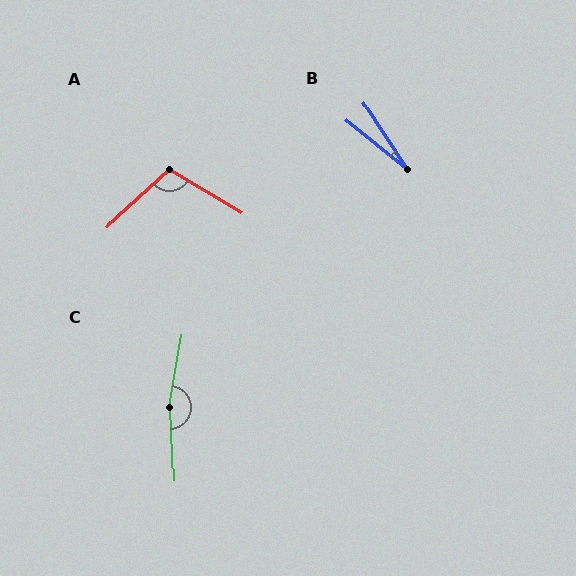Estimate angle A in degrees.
Approximately 107 degrees.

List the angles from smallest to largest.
B (18°), A (107°), C (167°).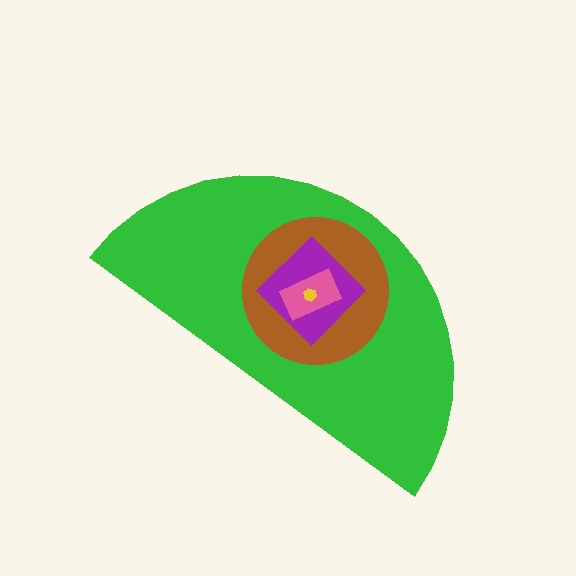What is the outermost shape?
The green semicircle.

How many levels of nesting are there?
5.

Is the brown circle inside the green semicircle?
Yes.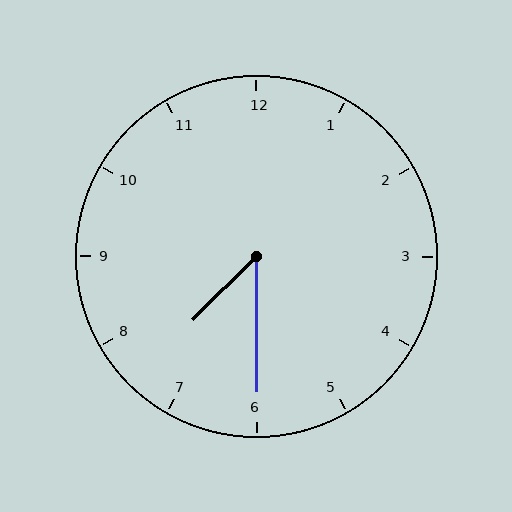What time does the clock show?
7:30.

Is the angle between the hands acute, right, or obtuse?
It is acute.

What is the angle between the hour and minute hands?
Approximately 45 degrees.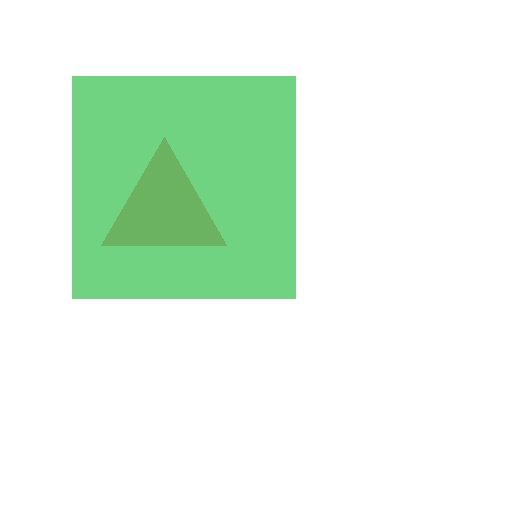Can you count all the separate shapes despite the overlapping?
Yes, there are 2 separate shapes.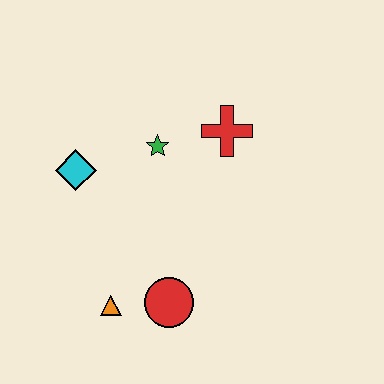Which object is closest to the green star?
The red cross is closest to the green star.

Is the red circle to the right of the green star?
Yes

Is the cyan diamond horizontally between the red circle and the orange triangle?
No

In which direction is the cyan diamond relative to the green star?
The cyan diamond is to the left of the green star.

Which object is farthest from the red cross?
The orange triangle is farthest from the red cross.